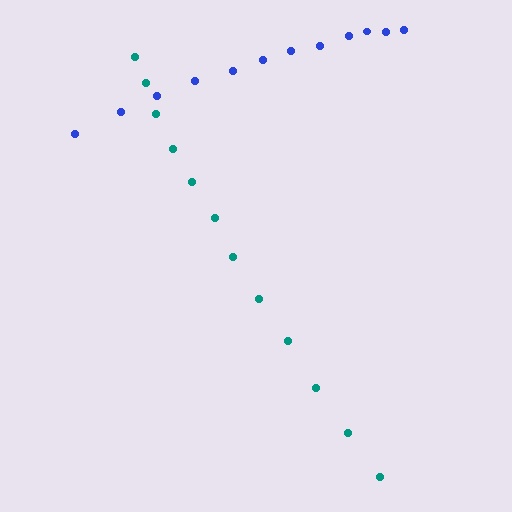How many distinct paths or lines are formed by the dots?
There are 2 distinct paths.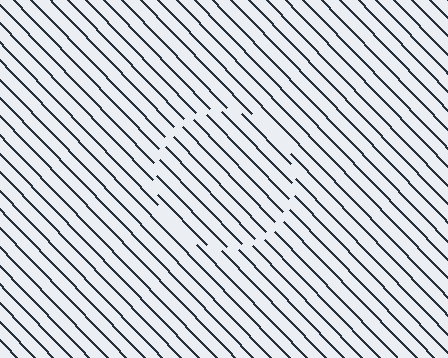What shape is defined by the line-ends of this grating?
An illusory circle. The interior of the shape contains the same grating, shifted by half a period — the contour is defined by the phase discontinuity where line-ends from the inner and outer gratings abut.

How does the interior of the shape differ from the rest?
The interior of the shape contains the same grating, shifted by half a period — the contour is defined by the phase discontinuity where line-ends from the inner and outer gratings abut.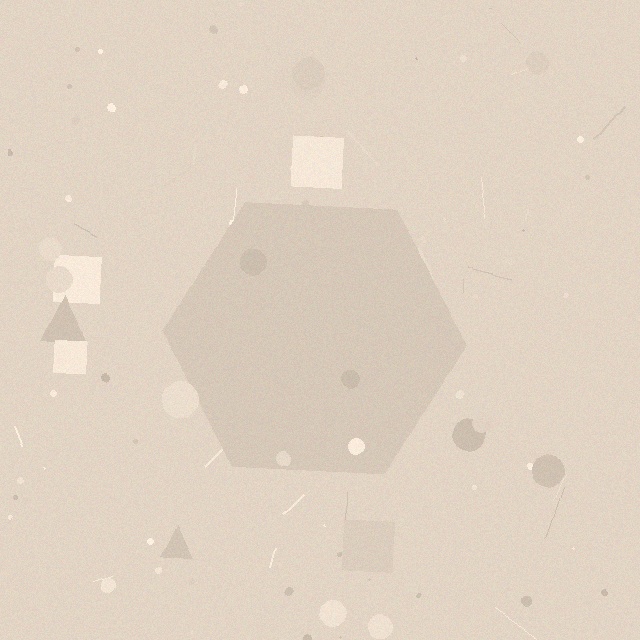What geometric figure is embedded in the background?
A hexagon is embedded in the background.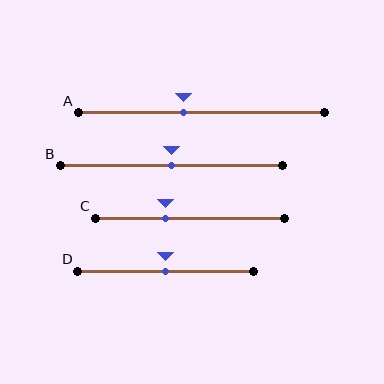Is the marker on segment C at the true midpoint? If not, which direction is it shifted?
No, the marker on segment C is shifted to the left by about 13% of the segment length.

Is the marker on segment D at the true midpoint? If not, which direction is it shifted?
Yes, the marker on segment D is at the true midpoint.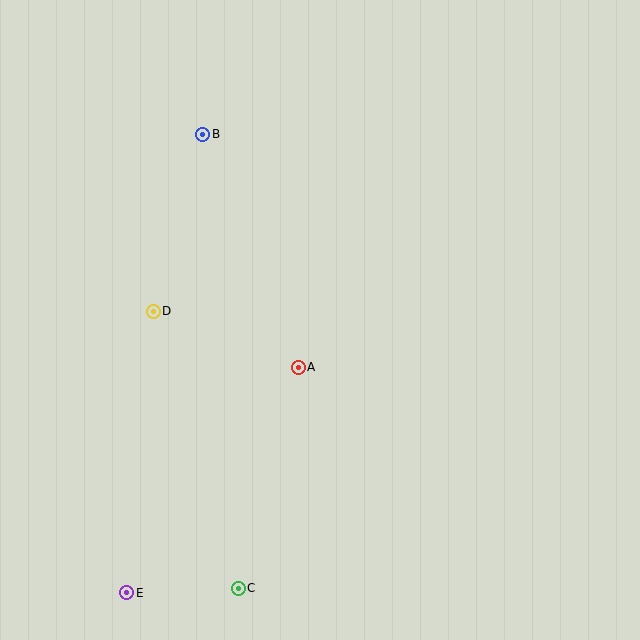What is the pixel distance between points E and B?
The distance between E and B is 465 pixels.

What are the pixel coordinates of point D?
Point D is at (153, 311).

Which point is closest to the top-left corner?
Point B is closest to the top-left corner.